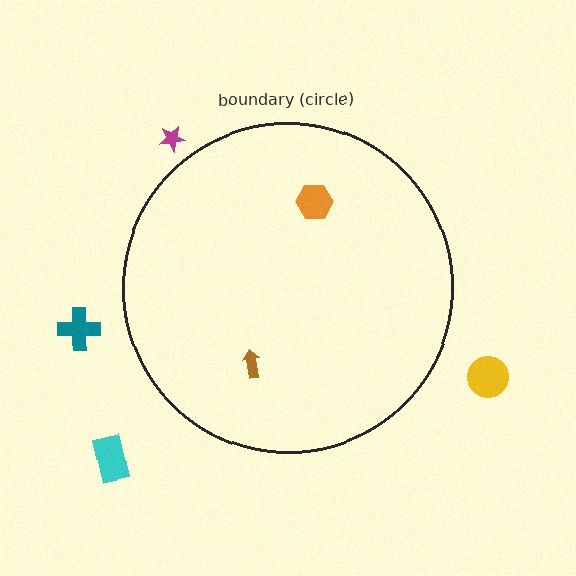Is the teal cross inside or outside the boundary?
Outside.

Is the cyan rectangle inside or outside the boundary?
Outside.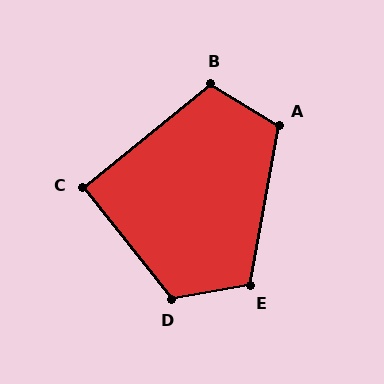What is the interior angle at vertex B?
Approximately 110 degrees (obtuse).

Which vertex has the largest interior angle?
D, at approximately 118 degrees.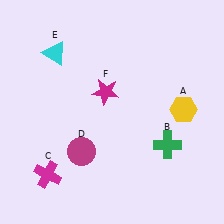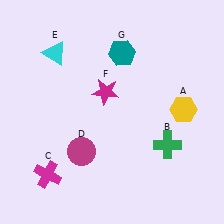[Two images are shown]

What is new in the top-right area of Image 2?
A teal hexagon (G) was added in the top-right area of Image 2.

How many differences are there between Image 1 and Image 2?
There is 1 difference between the two images.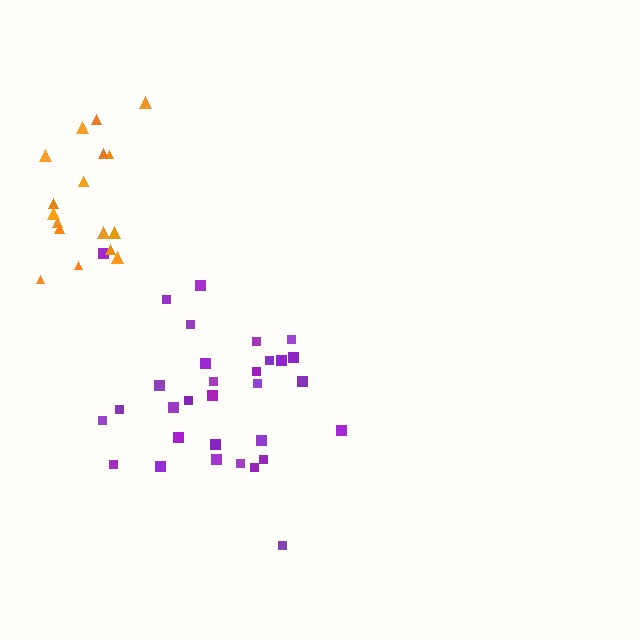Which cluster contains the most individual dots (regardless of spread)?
Purple (31).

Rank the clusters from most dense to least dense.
purple, orange.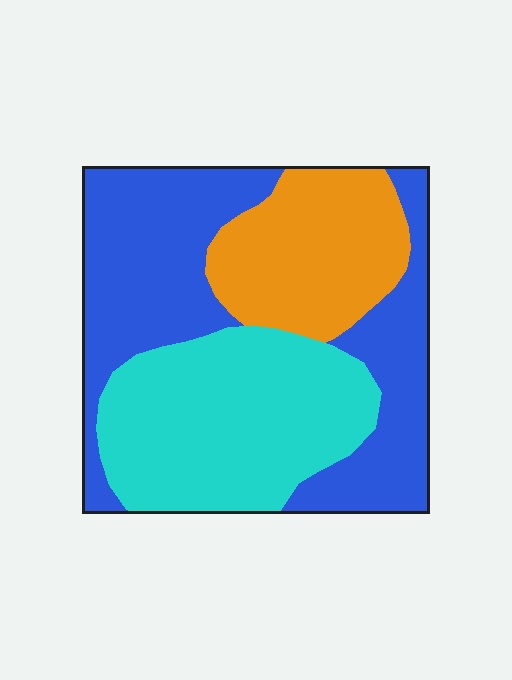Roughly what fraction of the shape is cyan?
Cyan covers about 35% of the shape.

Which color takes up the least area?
Orange, at roughly 20%.